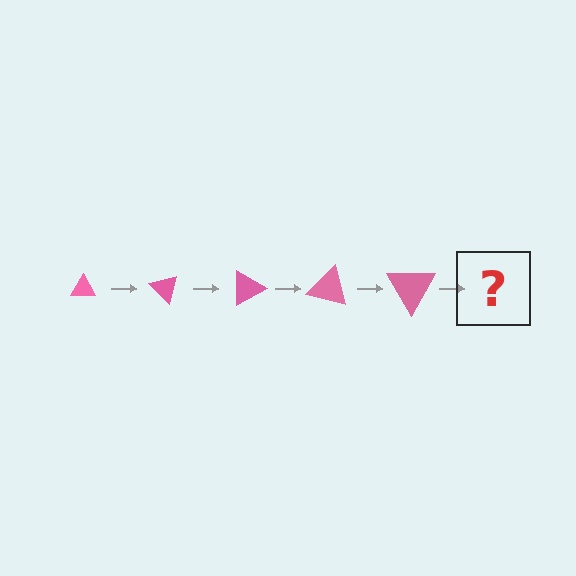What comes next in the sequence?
The next element should be a triangle, larger than the previous one and rotated 225 degrees from the start.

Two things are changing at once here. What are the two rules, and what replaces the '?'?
The two rules are that the triangle grows larger each step and it rotates 45 degrees each step. The '?' should be a triangle, larger than the previous one and rotated 225 degrees from the start.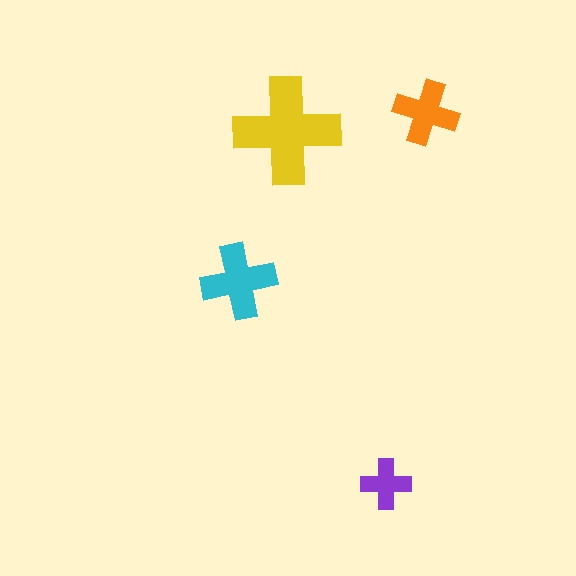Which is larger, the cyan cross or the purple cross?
The cyan one.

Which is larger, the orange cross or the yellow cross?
The yellow one.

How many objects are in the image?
There are 4 objects in the image.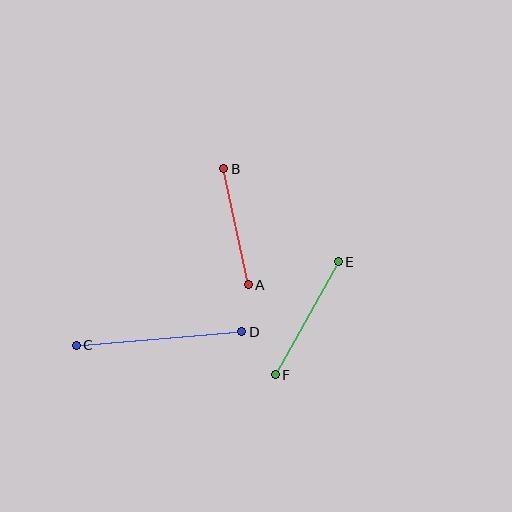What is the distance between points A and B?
The distance is approximately 118 pixels.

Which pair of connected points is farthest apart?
Points C and D are farthest apart.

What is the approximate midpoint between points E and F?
The midpoint is at approximately (307, 318) pixels.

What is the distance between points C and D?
The distance is approximately 166 pixels.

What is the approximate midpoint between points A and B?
The midpoint is at approximately (236, 227) pixels.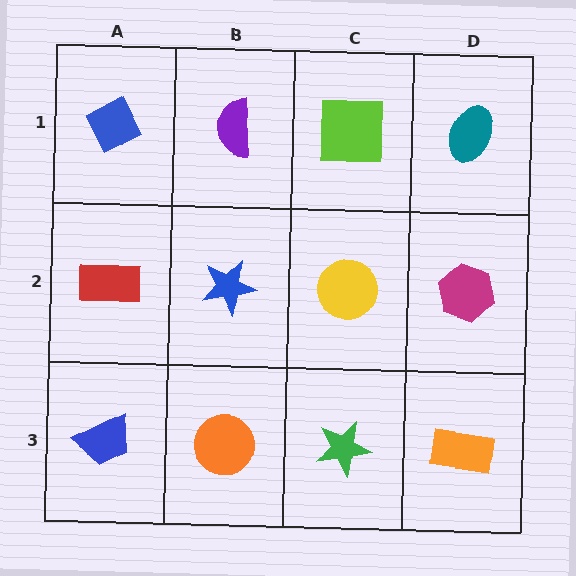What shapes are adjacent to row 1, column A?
A red rectangle (row 2, column A), a purple semicircle (row 1, column B).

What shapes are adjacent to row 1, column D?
A magenta hexagon (row 2, column D), a lime square (row 1, column C).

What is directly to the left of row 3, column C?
An orange circle.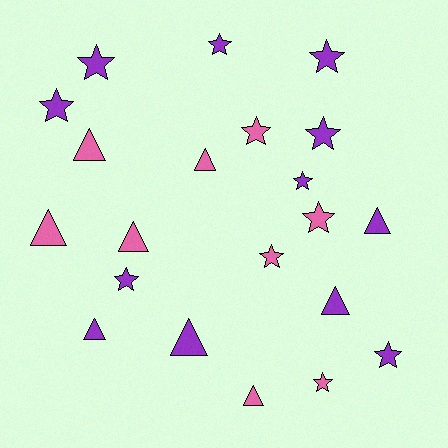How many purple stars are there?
There are 8 purple stars.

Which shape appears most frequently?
Star, with 12 objects.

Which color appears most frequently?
Purple, with 12 objects.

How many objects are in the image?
There are 21 objects.